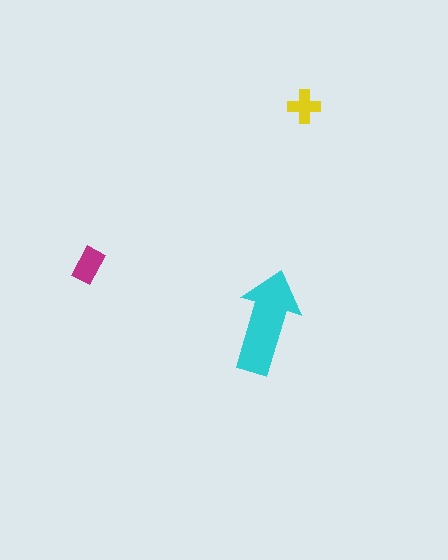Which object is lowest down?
The cyan arrow is bottommost.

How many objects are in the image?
There are 3 objects in the image.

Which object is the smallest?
The yellow cross.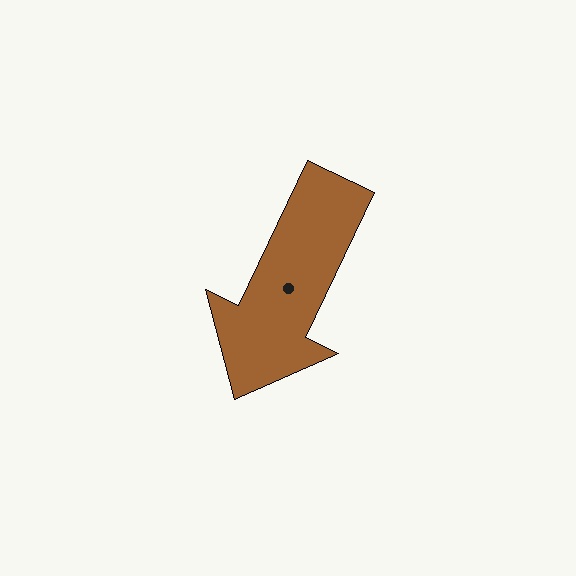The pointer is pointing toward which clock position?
Roughly 7 o'clock.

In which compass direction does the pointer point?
Southwest.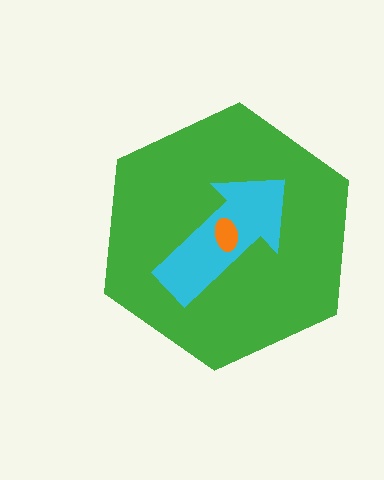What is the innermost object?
The orange ellipse.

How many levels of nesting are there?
3.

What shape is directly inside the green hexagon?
The cyan arrow.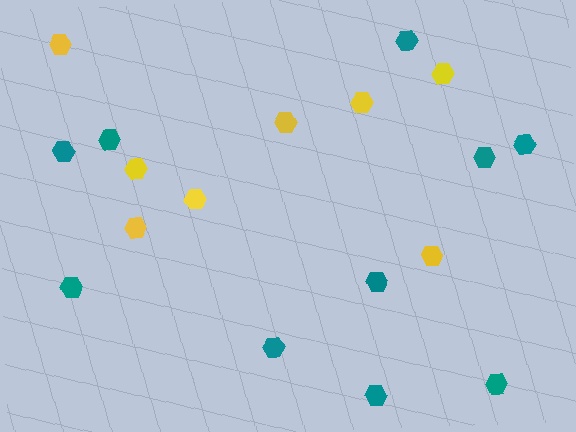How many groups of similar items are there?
There are 2 groups: one group of yellow hexagons (8) and one group of teal hexagons (10).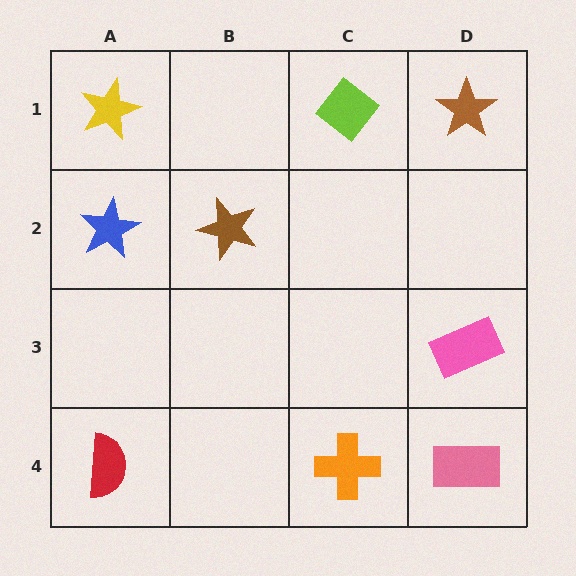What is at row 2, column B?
A brown star.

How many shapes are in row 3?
1 shape.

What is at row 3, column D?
A pink rectangle.